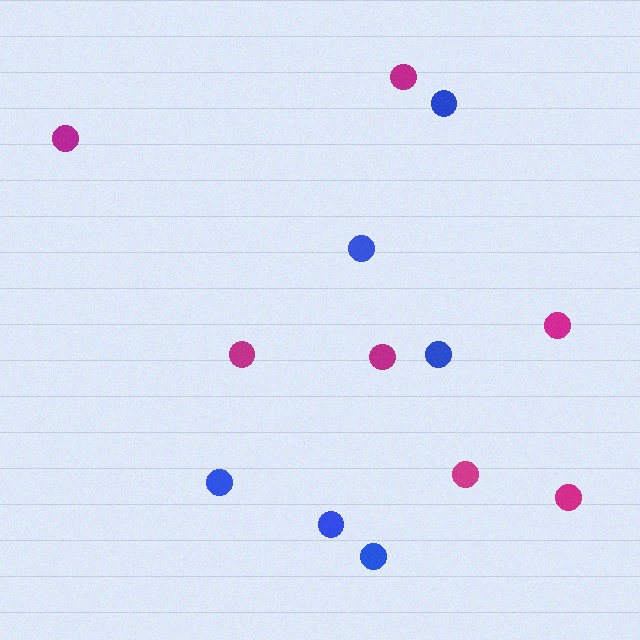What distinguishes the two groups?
There are 2 groups: one group of magenta circles (7) and one group of blue circles (6).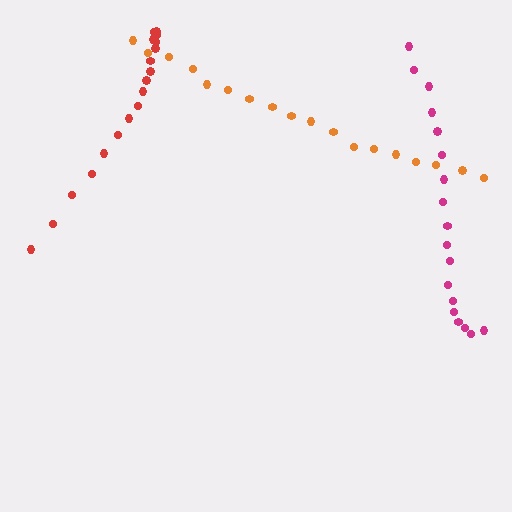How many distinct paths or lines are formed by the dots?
There are 3 distinct paths.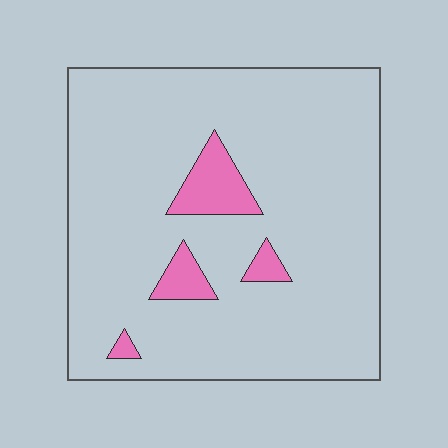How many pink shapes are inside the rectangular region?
4.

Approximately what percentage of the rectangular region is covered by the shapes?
Approximately 10%.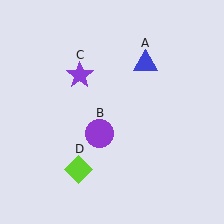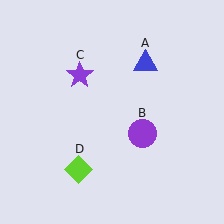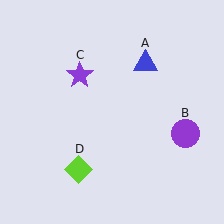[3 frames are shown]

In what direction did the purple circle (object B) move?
The purple circle (object B) moved right.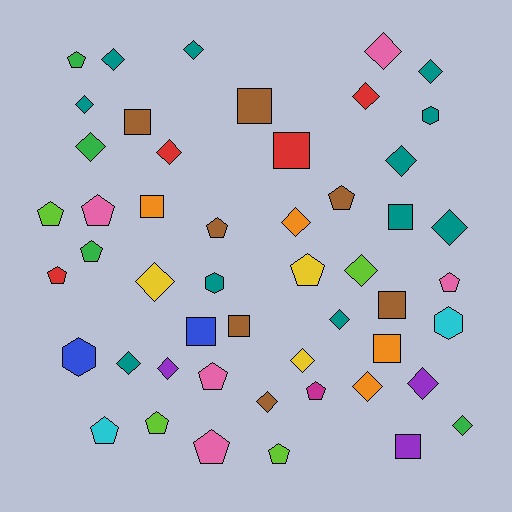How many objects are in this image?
There are 50 objects.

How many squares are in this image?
There are 10 squares.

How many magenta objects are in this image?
There is 1 magenta object.